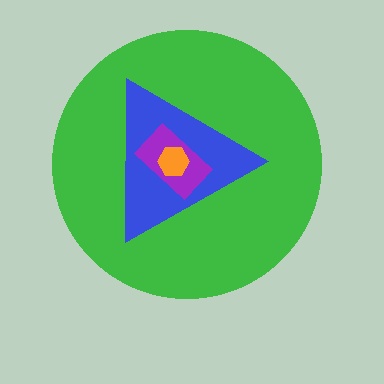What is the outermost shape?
The green circle.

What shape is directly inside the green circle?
The blue triangle.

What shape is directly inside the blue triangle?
The purple rectangle.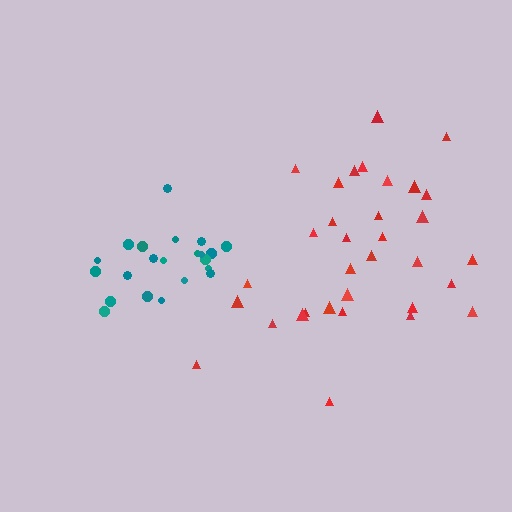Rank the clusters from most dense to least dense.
teal, red.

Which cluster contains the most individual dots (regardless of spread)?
Red (33).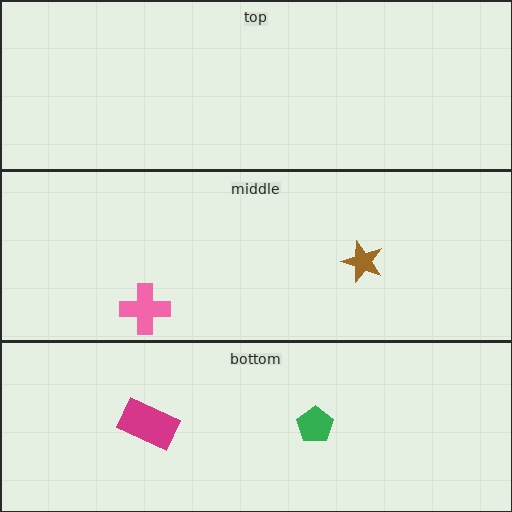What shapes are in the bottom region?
The green pentagon, the magenta rectangle.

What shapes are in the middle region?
The pink cross, the brown star.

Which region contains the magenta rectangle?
The bottom region.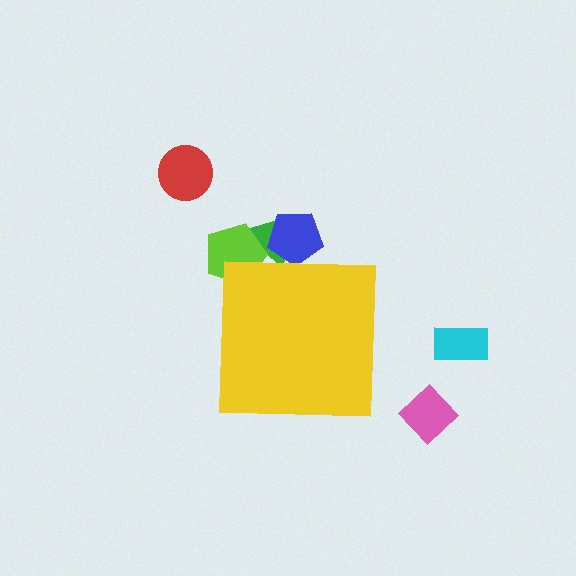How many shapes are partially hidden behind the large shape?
3 shapes are partially hidden.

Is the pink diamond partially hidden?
No, the pink diamond is fully visible.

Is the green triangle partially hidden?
Yes, the green triangle is partially hidden behind the yellow square.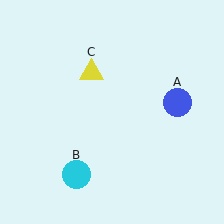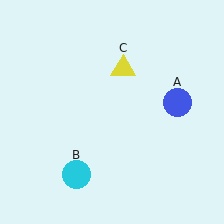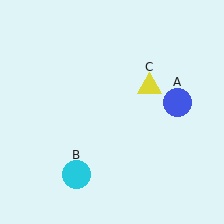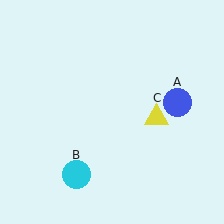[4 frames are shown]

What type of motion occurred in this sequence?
The yellow triangle (object C) rotated clockwise around the center of the scene.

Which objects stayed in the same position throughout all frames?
Blue circle (object A) and cyan circle (object B) remained stationary.